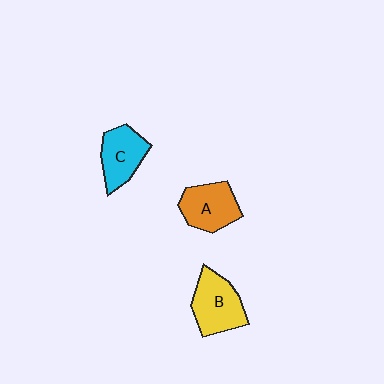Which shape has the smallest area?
Shape C (cyan).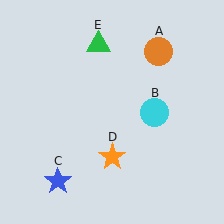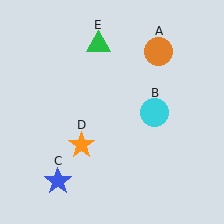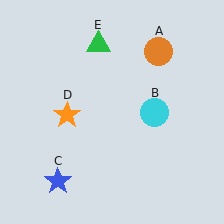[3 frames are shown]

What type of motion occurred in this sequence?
The orange star (object D) rotated clockwise around the center of the scene.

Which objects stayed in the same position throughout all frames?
Orange circle (object A) and cyan circle (object B) and blue star (object C) and green triangle (object E) remained stationary.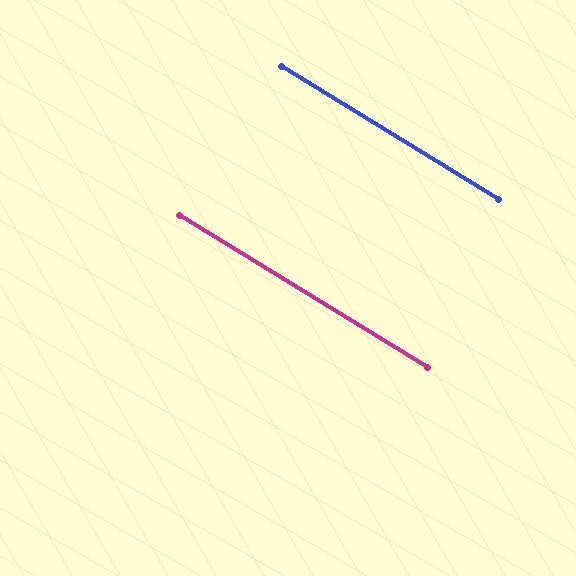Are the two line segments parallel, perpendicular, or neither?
Parallel — their directions differ by only 0.2°.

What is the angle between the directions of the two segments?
Approximately 0 degrees.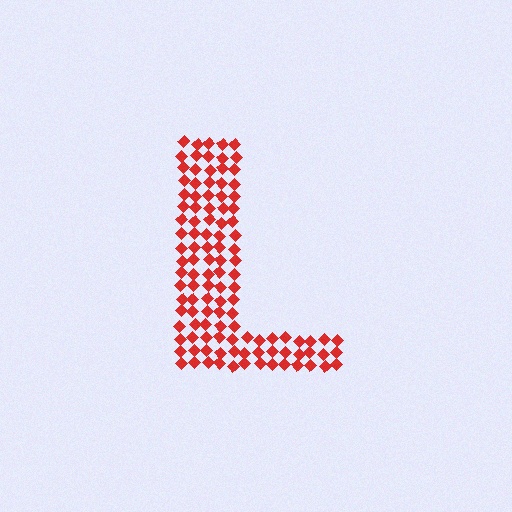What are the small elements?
The small elements are diamonds.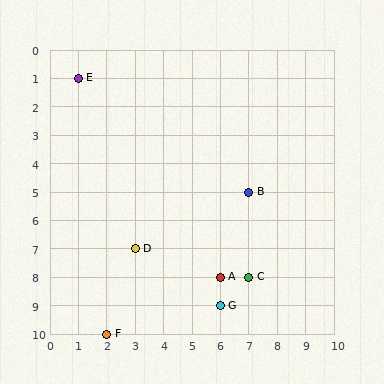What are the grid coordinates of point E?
Point E is at grid coordinates (1, 1).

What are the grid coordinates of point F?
Point F is at grid coordinates (2, 10).